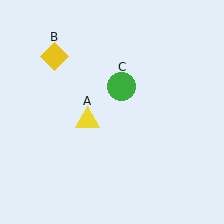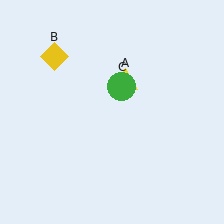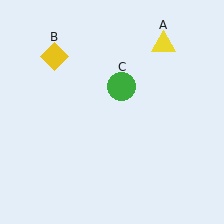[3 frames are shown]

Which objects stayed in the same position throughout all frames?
Yellow diamond (object B) and green circle (object C) remained stationary.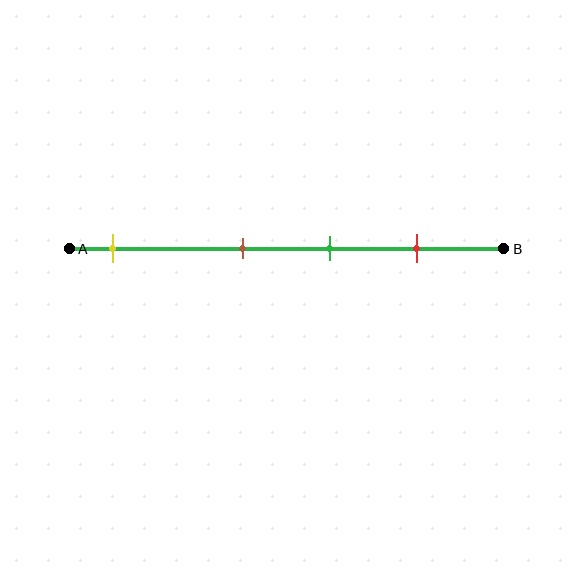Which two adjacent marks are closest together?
The brown and green marks are the closest adjacent pair.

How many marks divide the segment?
There are 4 marks dividing the segment.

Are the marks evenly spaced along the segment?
No, the marks are not evenly spaced.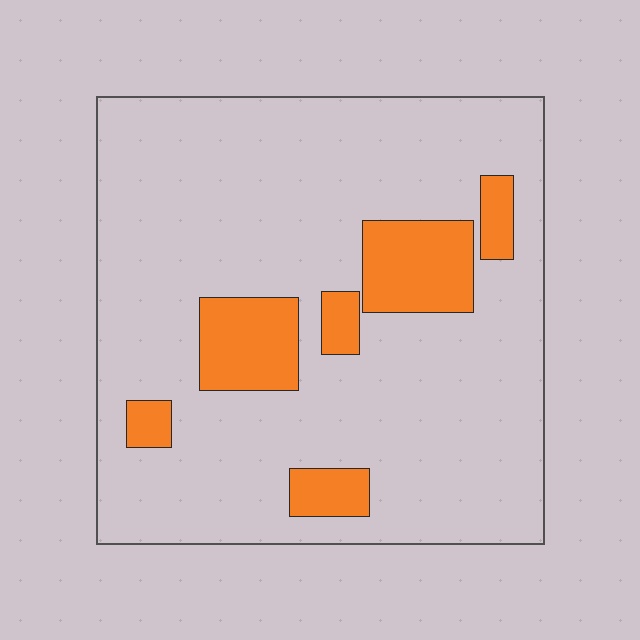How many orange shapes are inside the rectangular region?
6.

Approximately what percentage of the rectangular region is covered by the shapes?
Approximately 15%.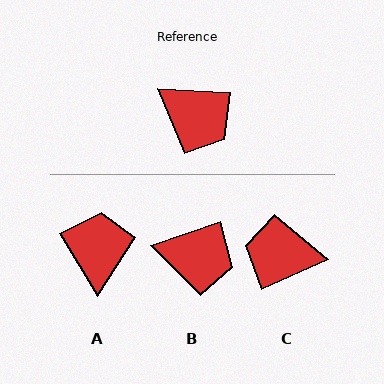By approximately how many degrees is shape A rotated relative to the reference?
Approximately 124 degrees counter-clockwise.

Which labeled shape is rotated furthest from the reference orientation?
C, about 152 degrees away.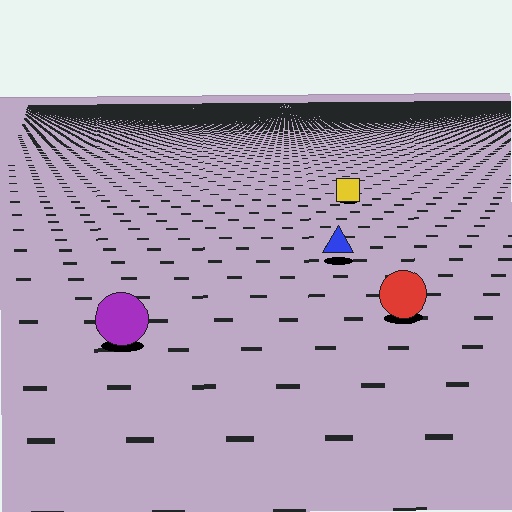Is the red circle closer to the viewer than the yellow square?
Yes. The red circle is closer — you can tell from the texture gradient: the ground texture is coarser near it.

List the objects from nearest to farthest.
From nearest to farthest: the purple circle, the red circle, the blue triangle, the yellow square.